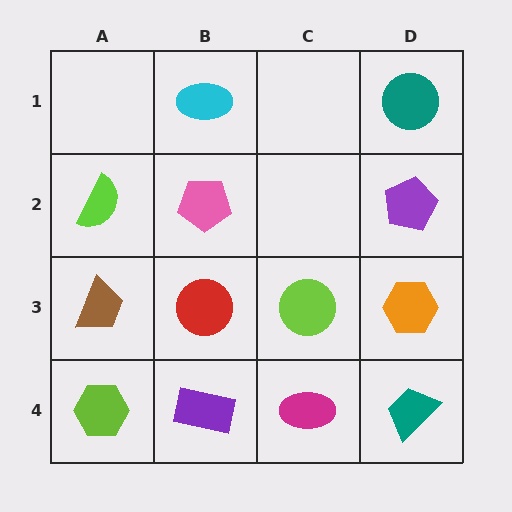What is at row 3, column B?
A red circle.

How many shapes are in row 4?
4 shapes.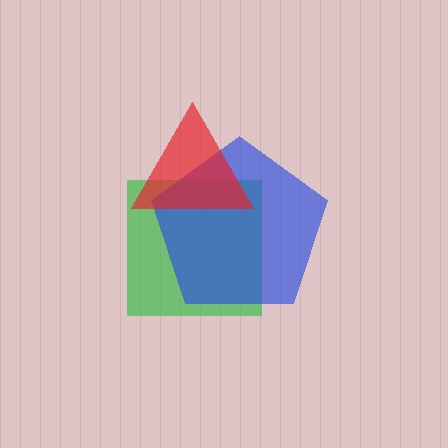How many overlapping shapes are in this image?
There are 3 overlapping shapes in the image.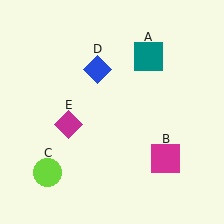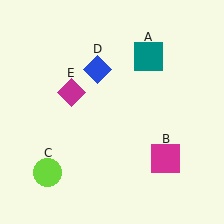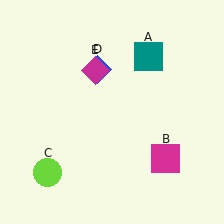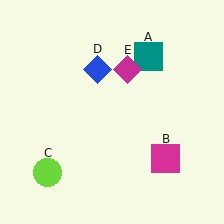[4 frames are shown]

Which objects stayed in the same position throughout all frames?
Teal square (object A) and magenta square (object B) and lime circle (object C) and blue diamond (object D) remained stationary.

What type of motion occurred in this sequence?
The magenta diamond (object E) rotated clockwise around the center of the scene.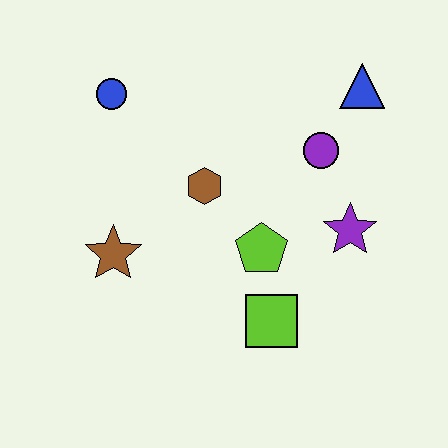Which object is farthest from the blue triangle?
The brown star is farthest from the blue triangle.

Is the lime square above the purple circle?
No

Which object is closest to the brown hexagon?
The lime pentagon is closest to the brown hexagon.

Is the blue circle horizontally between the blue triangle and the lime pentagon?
No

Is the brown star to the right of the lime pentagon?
No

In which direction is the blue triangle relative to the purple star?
The blue triangle is above the purple star.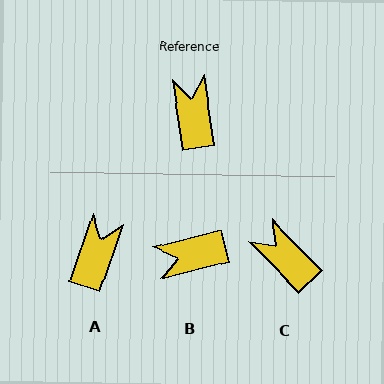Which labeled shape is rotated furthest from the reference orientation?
B, about 95 degrees away.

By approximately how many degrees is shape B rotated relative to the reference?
Approximately 95 degrees counter-clockwise.